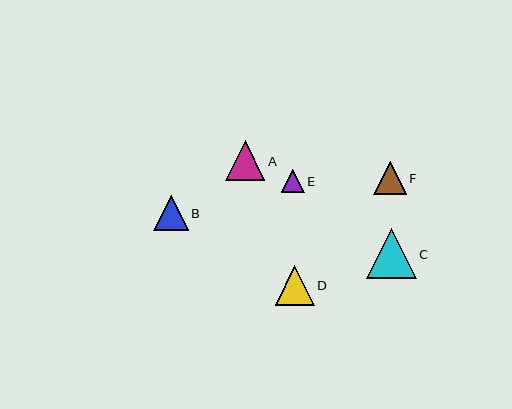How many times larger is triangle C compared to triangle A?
Triangle C is approximately 1.2 times the size of triangle A.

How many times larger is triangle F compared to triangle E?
Triangle F is approximately 1.4 times the size of triangle E.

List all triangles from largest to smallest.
From largest to smallest: C, A, D, B, F, E.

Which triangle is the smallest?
Triangle E is the smallest with a size of approximately 23 pixels.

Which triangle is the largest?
Triangle C is the largest with a size of approximately 49 pixels.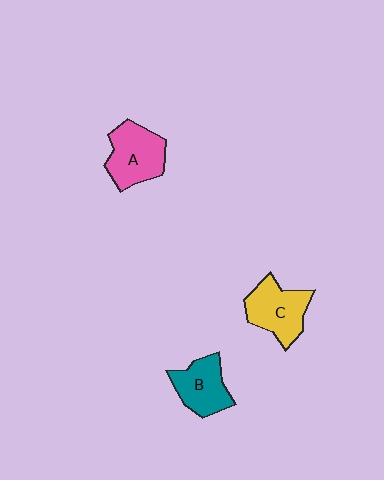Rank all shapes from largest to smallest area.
From largest to smallest: A (pink), C (yellow), B (teal).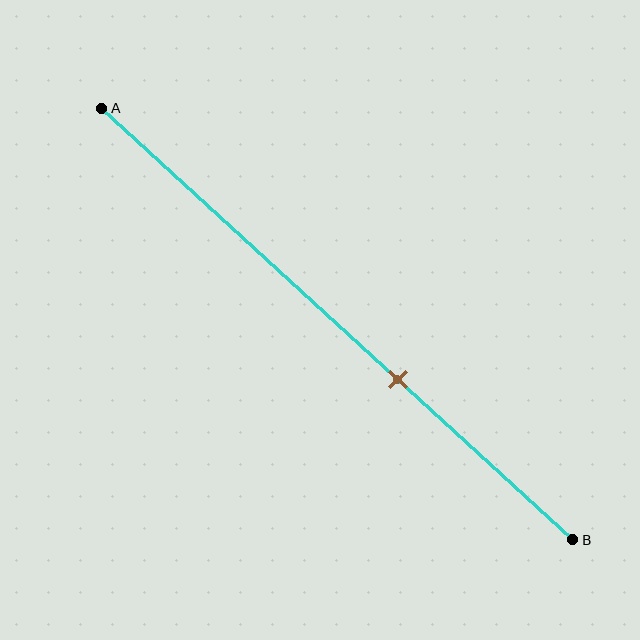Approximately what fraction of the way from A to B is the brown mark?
The brown mark is approximately 65% of the way from A to B.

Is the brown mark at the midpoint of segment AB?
No, the mark is at about 65% from A, not at the 50% midpoint.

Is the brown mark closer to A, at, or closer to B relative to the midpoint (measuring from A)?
The brown mark is closer to point B than the midpoint of segment AB.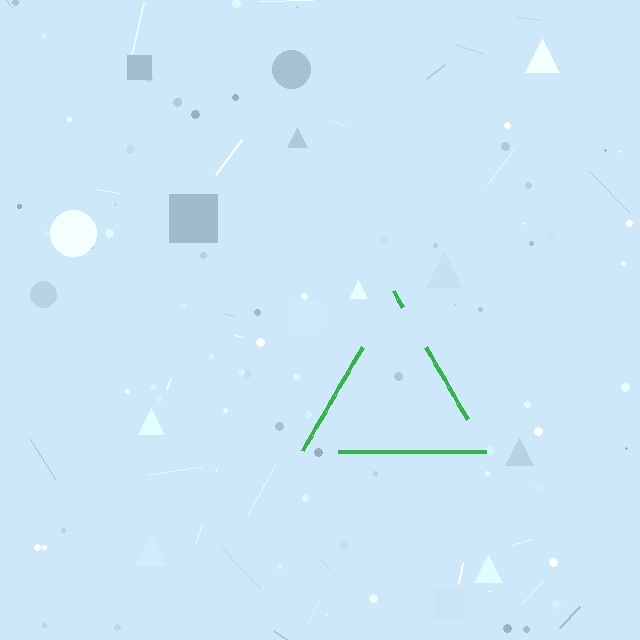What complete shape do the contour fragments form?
The contour fragments form a triangle.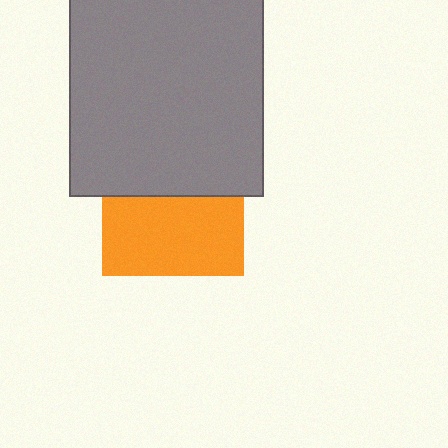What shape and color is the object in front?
The object in front is a gray rectangle.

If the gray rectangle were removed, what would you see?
You would see the complete orange square.